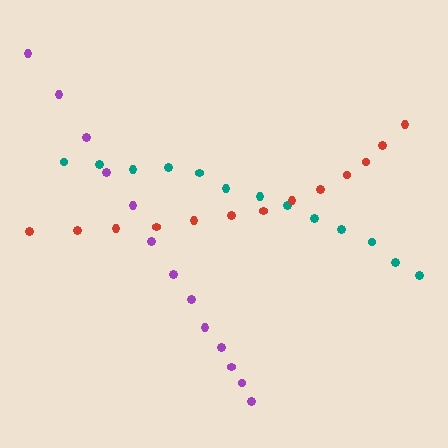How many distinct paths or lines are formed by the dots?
There are 3 distinct paths.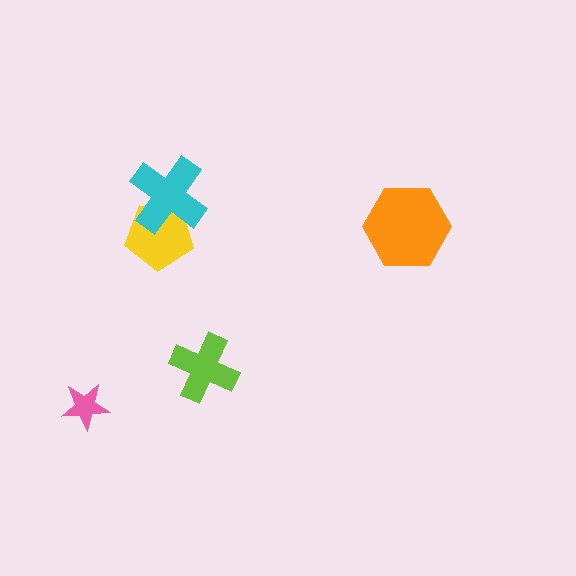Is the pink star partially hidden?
No, no other shape covers it.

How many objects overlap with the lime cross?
0 objects overlap with the lime cross.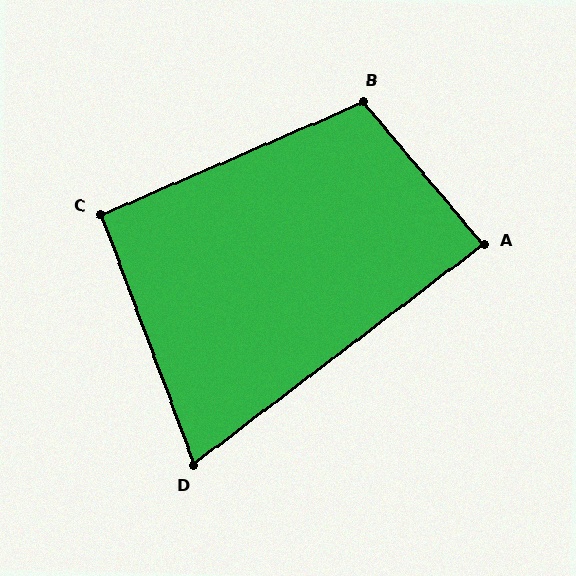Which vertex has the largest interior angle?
B, at approximately 107 degrees.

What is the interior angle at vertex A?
Approximately 87 degrees (approximately right).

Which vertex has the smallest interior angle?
D, at approximately 73 degrees.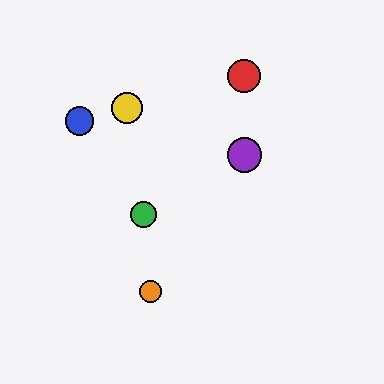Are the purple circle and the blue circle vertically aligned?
No, the purple circle is at x≈244 and the blue circle is at x≈79.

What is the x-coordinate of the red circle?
The red circle is at x≈244.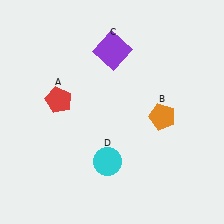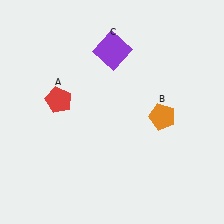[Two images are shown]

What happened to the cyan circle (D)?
The cyan circle (D) was removed in Image 2. It was in the bottom-left area of Image 1.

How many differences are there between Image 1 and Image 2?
There is 1 difference between the two images.